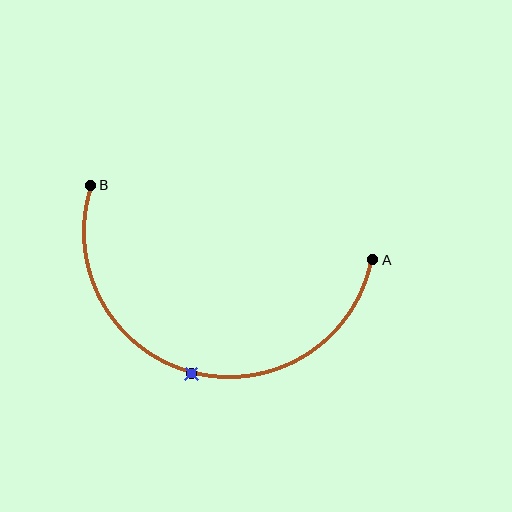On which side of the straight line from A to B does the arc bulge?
The arc bulges below the straight line connecting A and B.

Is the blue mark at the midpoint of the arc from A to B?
Yes. The blue mark lies on the arc at equal arc-length from both A and B — it is the arc midpoint.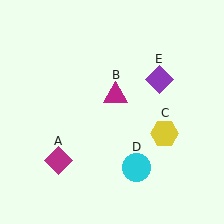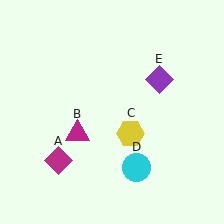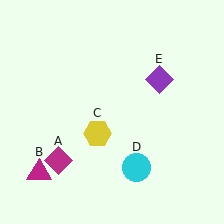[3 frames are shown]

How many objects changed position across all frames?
2 objects changed position: magenta triangle (object B), yellow hexagon (object C).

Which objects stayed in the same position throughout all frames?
Magenta diamond (object A) and cyan circle (object D) and purple diamond (object E) remained stationary.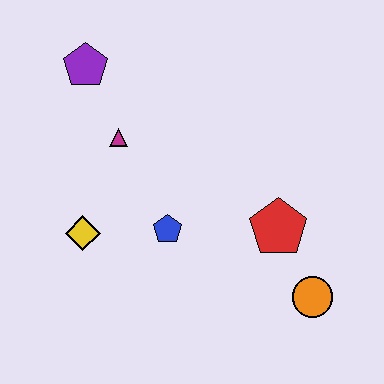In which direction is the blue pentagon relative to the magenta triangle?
The blue pentagon is below the magenta triangle.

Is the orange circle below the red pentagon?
Yes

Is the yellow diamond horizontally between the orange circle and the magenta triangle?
No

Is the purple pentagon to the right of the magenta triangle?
No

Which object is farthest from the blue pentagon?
The purple pentagon is farthest from the blue pentagon.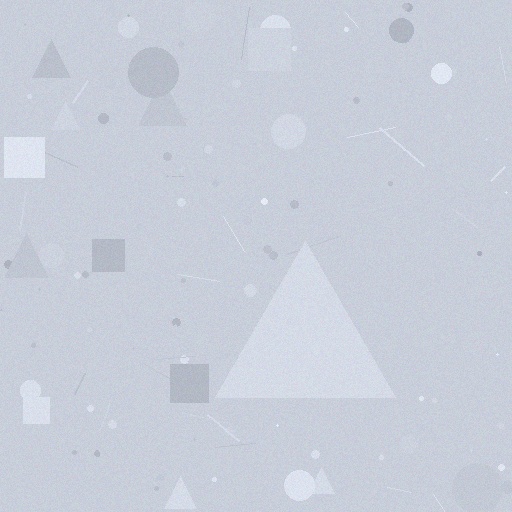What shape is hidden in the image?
A triangle is hidden in the image.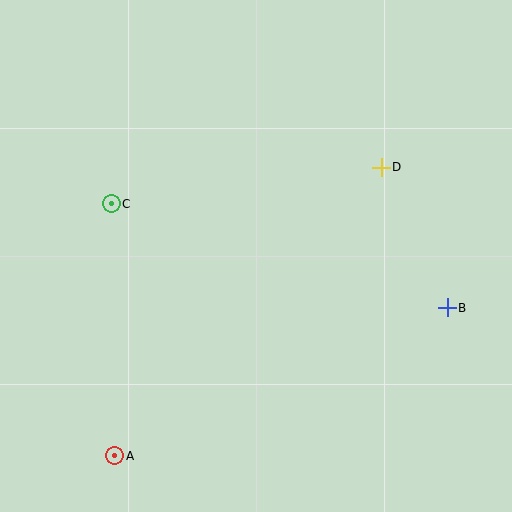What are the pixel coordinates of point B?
Point B is at (447, 308).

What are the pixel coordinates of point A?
Point A is at (115, 456).